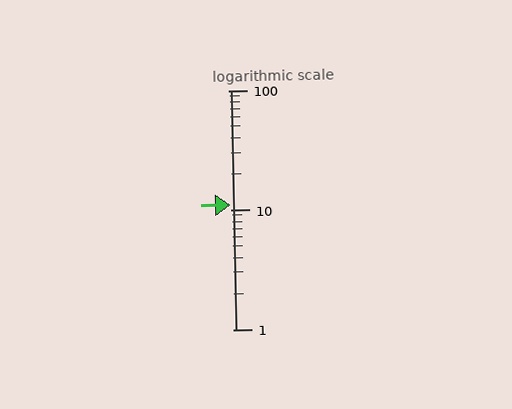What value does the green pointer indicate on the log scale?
The pointer indicates approximately 11.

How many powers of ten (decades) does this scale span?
The scale spans 2 decades, from 1 to 100.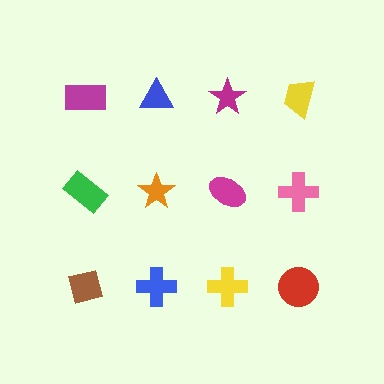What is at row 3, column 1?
A brown square.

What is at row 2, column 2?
An orange star.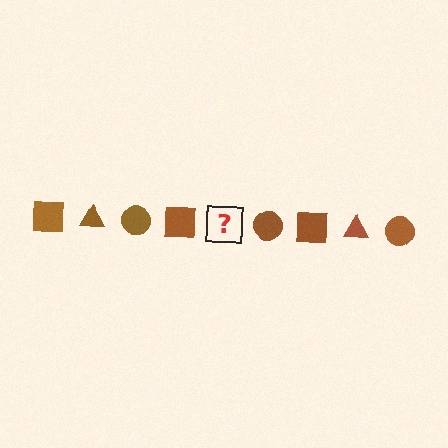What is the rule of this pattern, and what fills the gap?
The rule is that the pattern cycles through square, triangle, circle shapes in brown. The gap should be filled with a brown triangle.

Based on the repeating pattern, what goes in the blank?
The blank should be a brown triangle.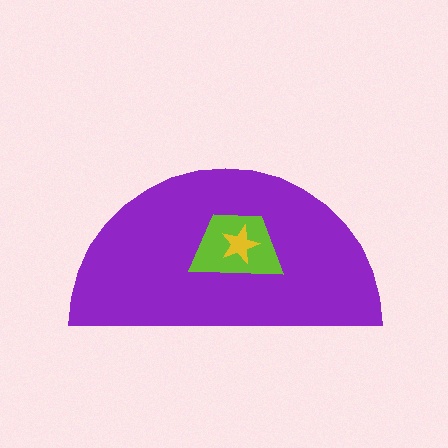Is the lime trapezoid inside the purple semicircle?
Yes.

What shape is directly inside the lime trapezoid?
The yellow star.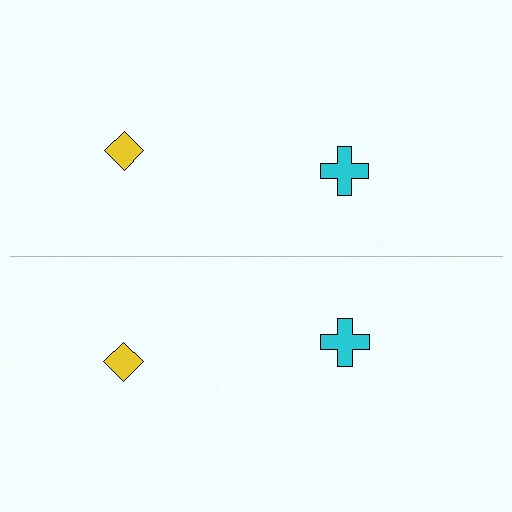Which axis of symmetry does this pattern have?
The pattern has a horizontal axis of symmetry running through the center of the image.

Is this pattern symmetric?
Yes, this pattern has bilateral (reflection) symmetry.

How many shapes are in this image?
There are 4 shapes in this image.